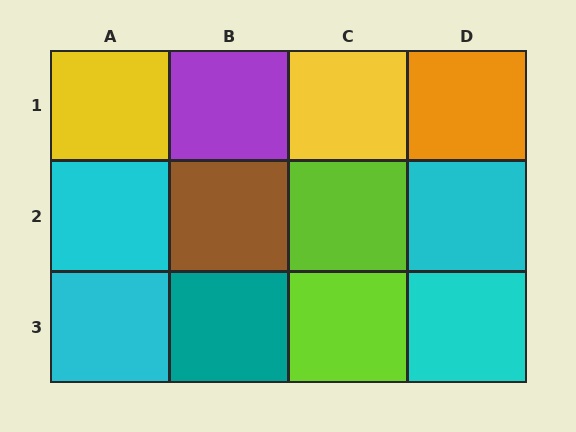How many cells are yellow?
2 cells are yellow.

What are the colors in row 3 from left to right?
Cyan, teal, lime, cyan.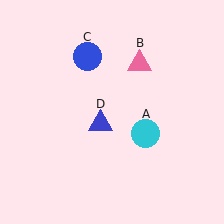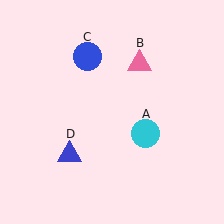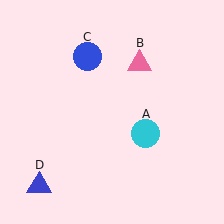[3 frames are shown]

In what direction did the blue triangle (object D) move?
The blue triangle (object D) moved down and to the left.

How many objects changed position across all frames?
1 object changed position: blue triangle (object D).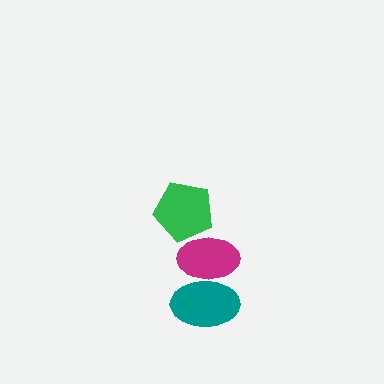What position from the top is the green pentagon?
The green pentagon is 1st from the top.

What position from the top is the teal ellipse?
The teal ellipse is 3rd from the top.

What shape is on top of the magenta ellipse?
The green pentagon is on top of the magenta ellipse.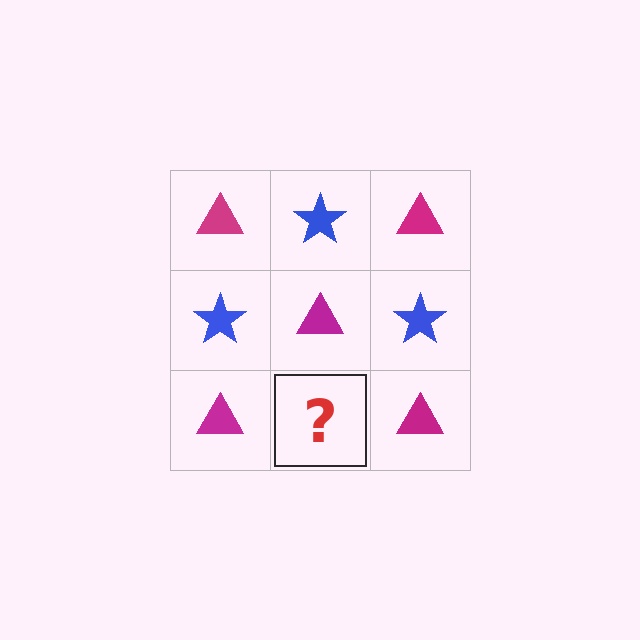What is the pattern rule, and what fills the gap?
The rule is that it alternates magenta triangle and blue star in a checkerboard pattern. The gap should be filled with a blue star.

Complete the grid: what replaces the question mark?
The question mark should be replaced with a blue star.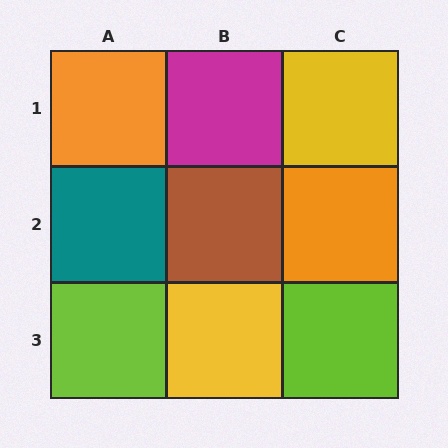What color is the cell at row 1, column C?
Yellow.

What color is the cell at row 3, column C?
Lime.